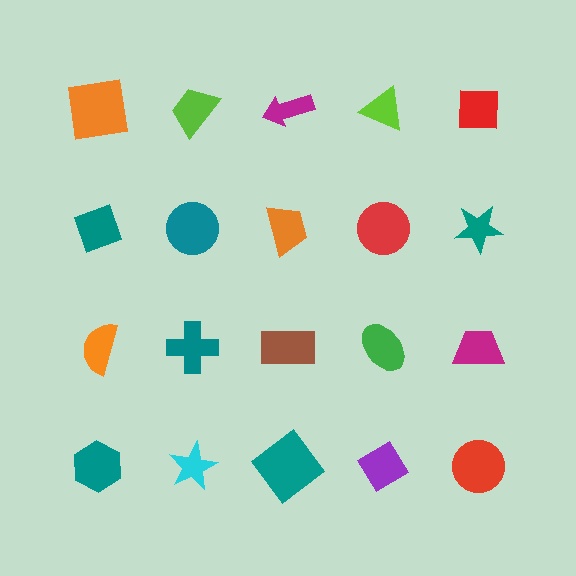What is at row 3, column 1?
An orange semicircle.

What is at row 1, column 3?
A magenta arrow.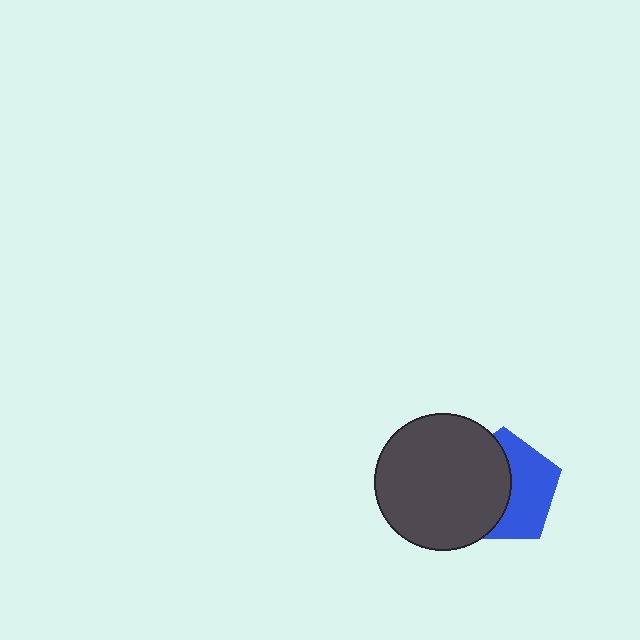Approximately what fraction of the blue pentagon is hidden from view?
Roughly 51% of the blue pentagon is hidden behind the dark gray circle.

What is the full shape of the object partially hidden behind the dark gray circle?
The partially hidden object is a blue pentagon.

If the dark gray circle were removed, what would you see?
You would see the complete blue pentagon.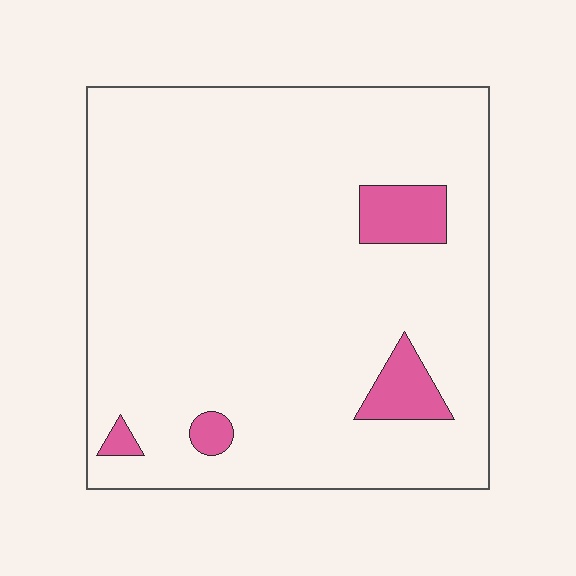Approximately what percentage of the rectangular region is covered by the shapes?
Approximately 10%.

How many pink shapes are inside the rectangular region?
4.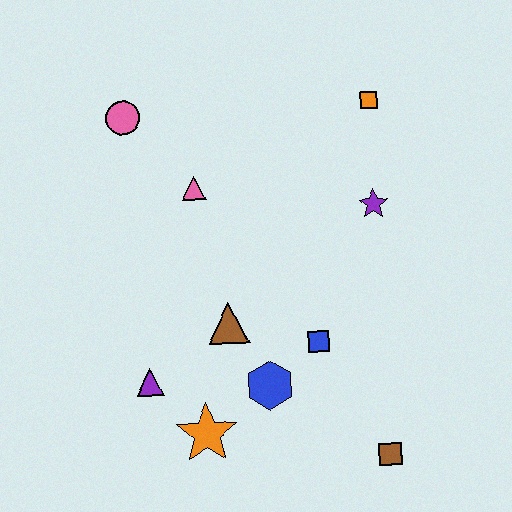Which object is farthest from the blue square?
The pink circle is farthest from the blue square.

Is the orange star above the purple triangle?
No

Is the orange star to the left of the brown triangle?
Yes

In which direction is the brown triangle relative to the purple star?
The brown triangle is to the left of the purple star.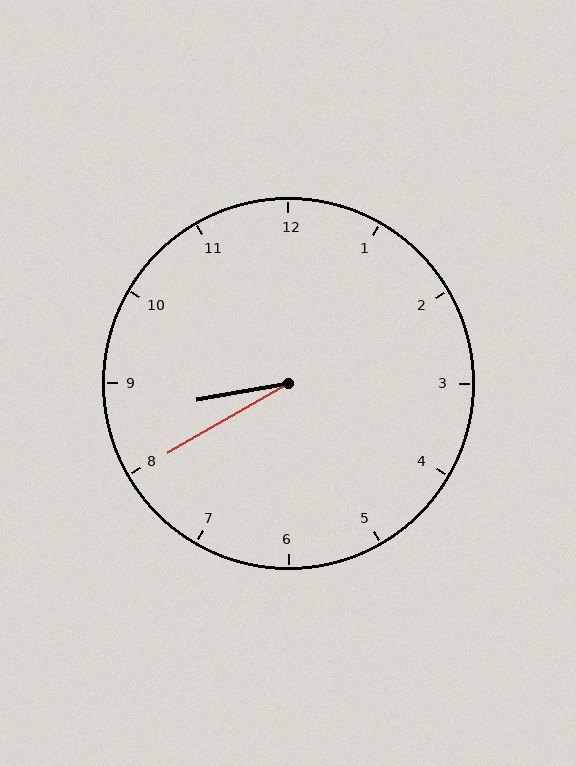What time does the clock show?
8:40.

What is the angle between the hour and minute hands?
Approximately 20 degrees.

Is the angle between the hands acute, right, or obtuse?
It is acute.